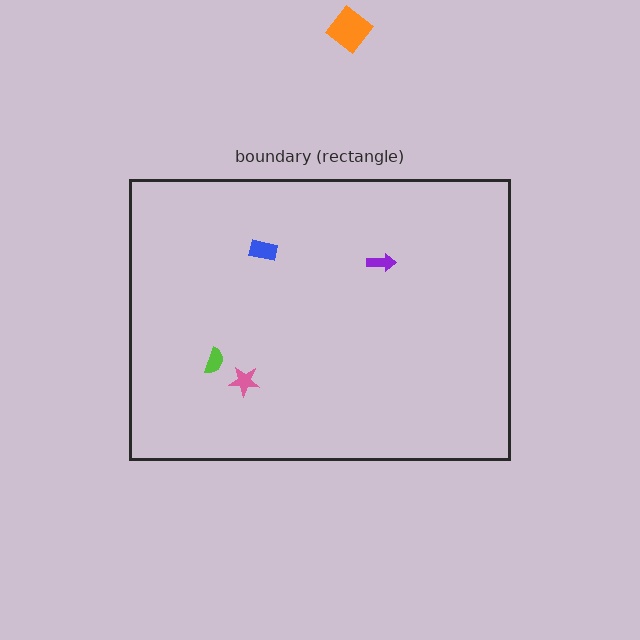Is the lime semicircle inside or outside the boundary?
Inside.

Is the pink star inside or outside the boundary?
Inside.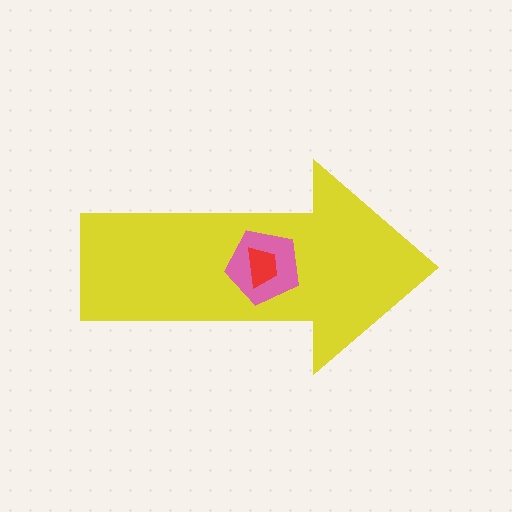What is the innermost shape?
The red trapezoid.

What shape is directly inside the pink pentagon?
The red trapezoid.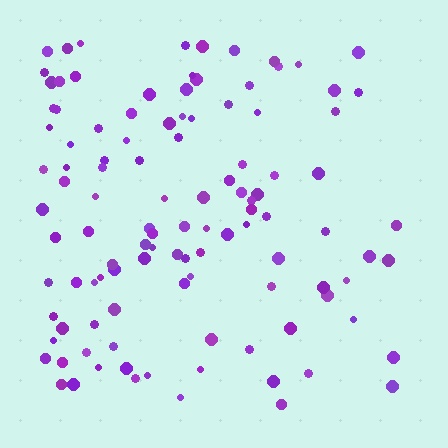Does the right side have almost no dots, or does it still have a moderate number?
Still a moderate number, just noticeably fewer than the left.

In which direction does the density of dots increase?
From right to left, with the left side densest.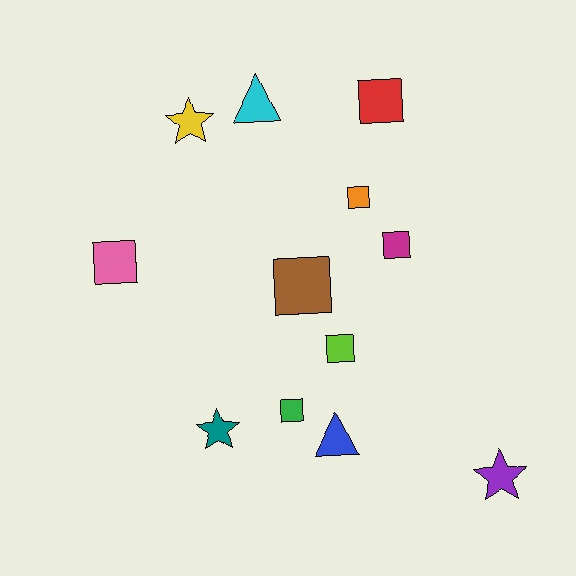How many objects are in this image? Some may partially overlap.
There are 12 objects.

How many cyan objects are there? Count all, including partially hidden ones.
There is 1 cyan object.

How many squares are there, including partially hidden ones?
There are 7 squares.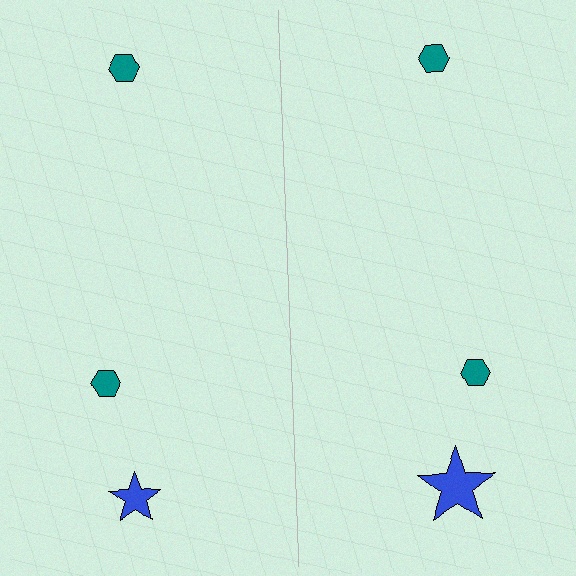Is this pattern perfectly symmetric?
No, the pattern is not perfectly symmetric. The blue star on the right side has a different size than its mirror counterpart.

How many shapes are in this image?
There are 6 shapes in this image.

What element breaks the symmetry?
The blue star on the right side has a different size than its mirror counterpart.